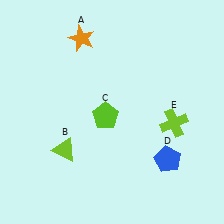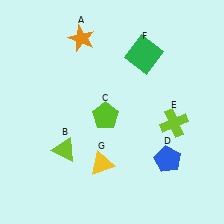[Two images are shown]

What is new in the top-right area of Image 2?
A green square (F) was added in the top-right area of Image 2.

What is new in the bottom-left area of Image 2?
A yellow triangle (G) was added in the bottom-left area of Image 2.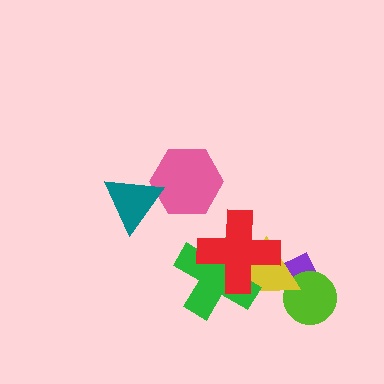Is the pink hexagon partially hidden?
Yes, it is partially covered by another shape.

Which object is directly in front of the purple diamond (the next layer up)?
The lime circle is directly in front of the purple diamond.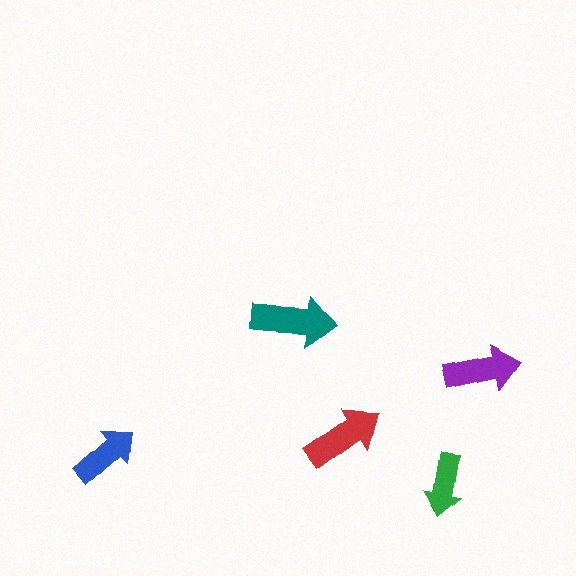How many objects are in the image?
There are 5 objects in the image.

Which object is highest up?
The teal arrow is topmost.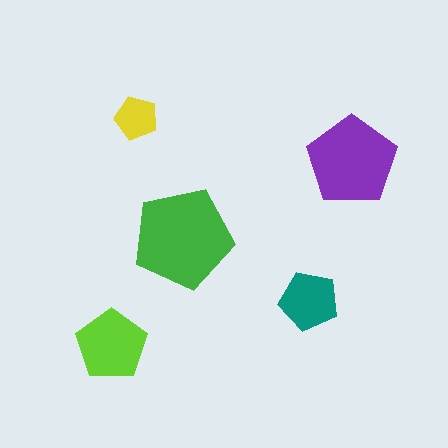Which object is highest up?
The yellow pentagon is topmost.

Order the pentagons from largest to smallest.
the green one, the purple one, the lime one, the teal one, the yellow one.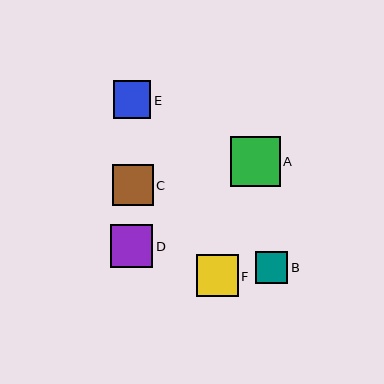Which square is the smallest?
Square B is the smallest with a size of approximately 32 pixels.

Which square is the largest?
Square A is the largest with a size of approximately 50 pixels.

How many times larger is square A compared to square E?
Square A is approximately 1.3 times the size of square E.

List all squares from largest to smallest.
From largest to smallest: A, D, F, C, E, B.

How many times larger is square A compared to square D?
Square A is approximately 1.2 times the size of square D.